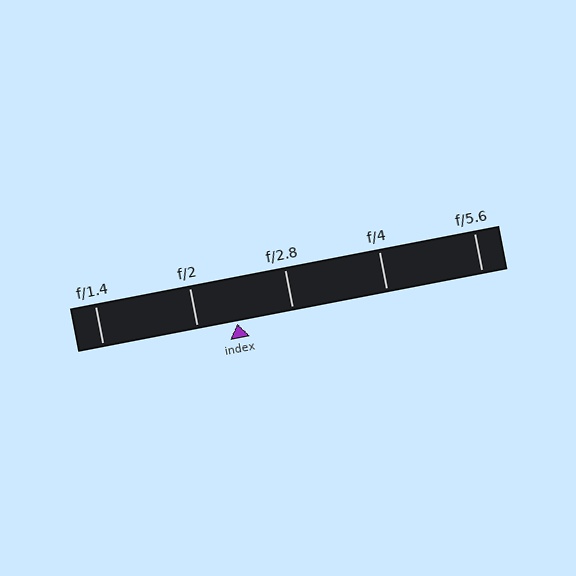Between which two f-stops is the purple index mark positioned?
The index mark is between f/2 and f/2.8.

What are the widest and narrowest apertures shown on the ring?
The widest aperture shown is f/1.4 and the narrowest is f/5.6.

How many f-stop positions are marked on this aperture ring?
There are 5 f-stop positions marked.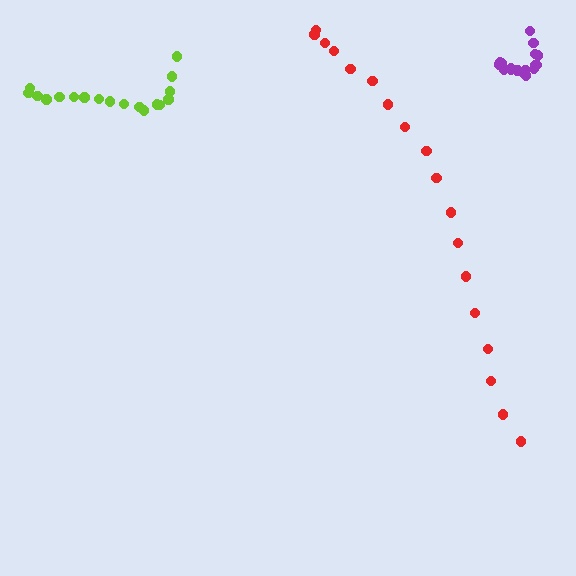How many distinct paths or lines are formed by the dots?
There are 3 distinct paths.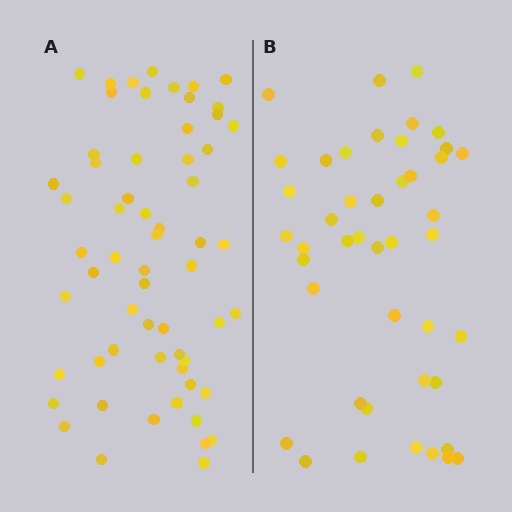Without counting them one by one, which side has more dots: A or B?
Region A (the left region) has more dots.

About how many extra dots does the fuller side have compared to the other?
Region A has approximately 15 more dots than region B.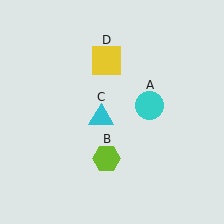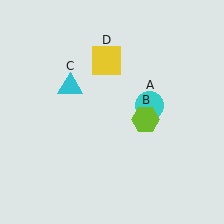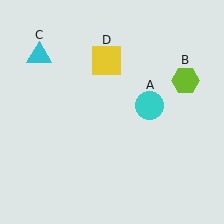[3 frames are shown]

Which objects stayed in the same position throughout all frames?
Cyan circle (object A) and yellow square (object D) remained stationary.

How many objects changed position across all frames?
2 objects changed position: lime hexagon (object B), cyan triangle (object C).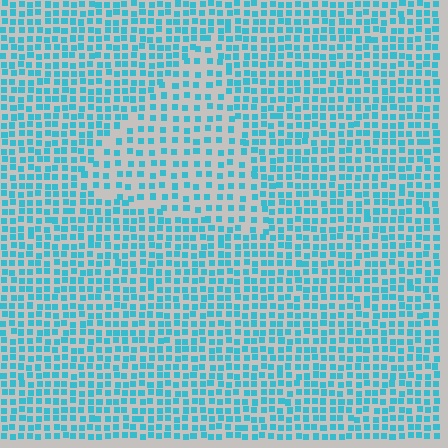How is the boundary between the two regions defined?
The boundary is defined by a change in element density (approximately 1.7x ratio). All elements are the same color, size, and shape.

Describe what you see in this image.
The image contains small cyan elements arranged at two different densities. A triangle-shaped region is visible where the elements are less densely packed than the surrounding area.